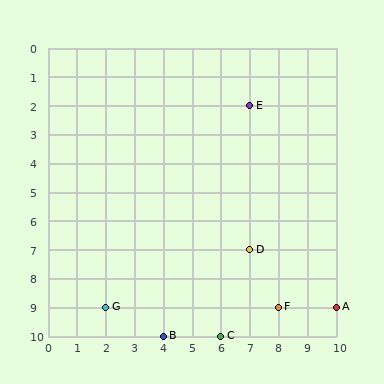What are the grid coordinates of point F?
Point F is at grid coordinates (8, 9).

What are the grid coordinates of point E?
Point E is at grid coordinates (7, 2).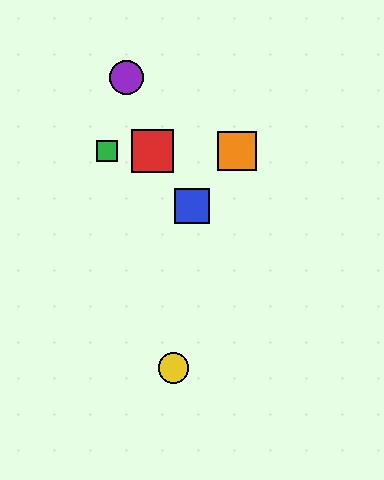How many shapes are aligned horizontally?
3 shapes (the red square, the green square, the orange square) are aligned horizontally.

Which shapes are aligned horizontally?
The red square, the green square, the orange square are aligned horizontally.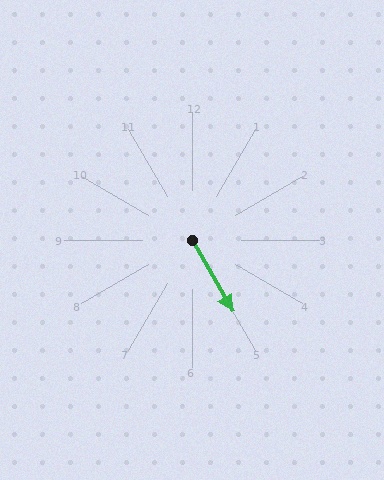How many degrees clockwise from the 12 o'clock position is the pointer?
Approximately 150 degrees.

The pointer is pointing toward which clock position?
Roughly 5 o'clock.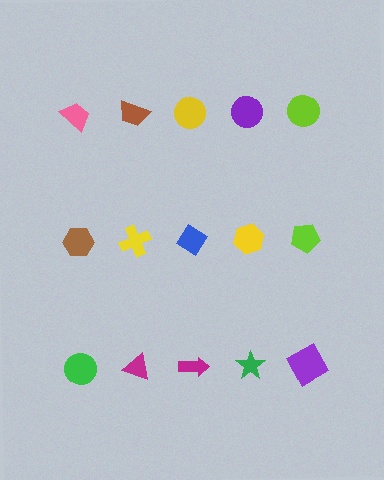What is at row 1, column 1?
A pink trapezoid.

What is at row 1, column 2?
A brown trapezoid.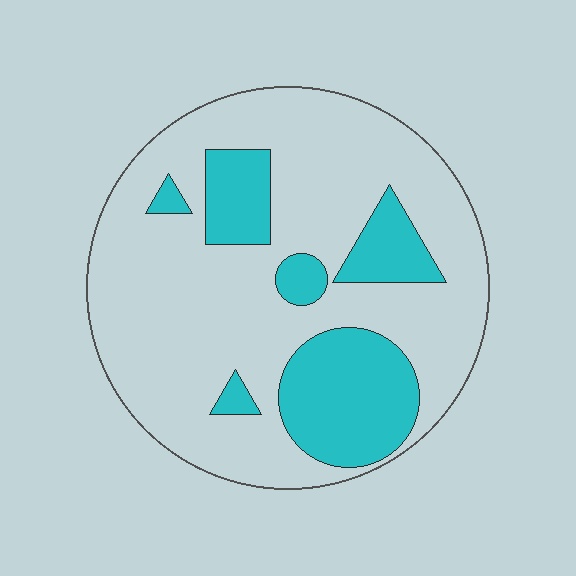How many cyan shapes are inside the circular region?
6.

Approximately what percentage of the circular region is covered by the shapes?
Approximately 25%.